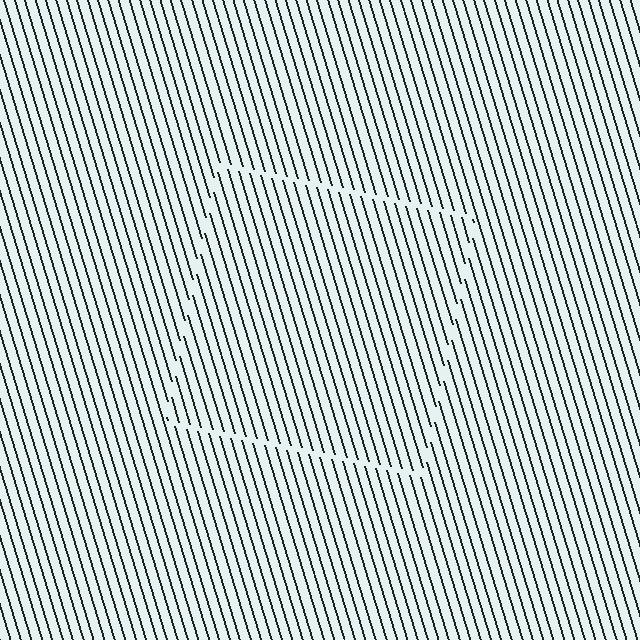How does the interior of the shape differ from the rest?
The interior of the shape contains the same grating, shifted by half a period — the contour is defined by the phase discontinuity where line-ends from the inner and outer gratings abut.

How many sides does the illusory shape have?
4 sides — the line-ends trace a square.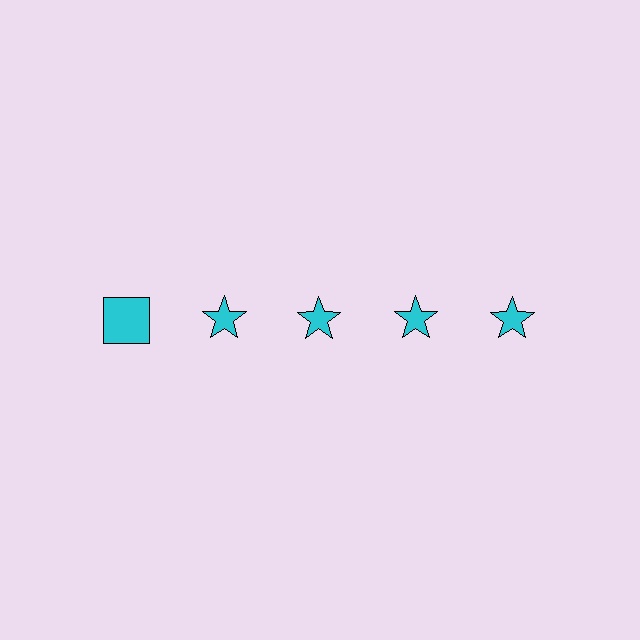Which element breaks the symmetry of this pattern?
The cyan square in the top row, leftmost column breaks the symmetry. All other shapes are cyan stars.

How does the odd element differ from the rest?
It has a different shape: square instead of star.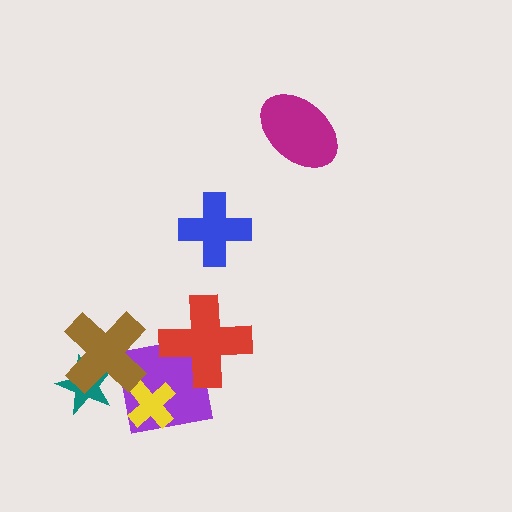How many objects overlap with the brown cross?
2 objects overlap with the brown cross.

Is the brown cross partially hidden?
No, no other shape covers it.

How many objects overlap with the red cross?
1 object overlaps with the red cross.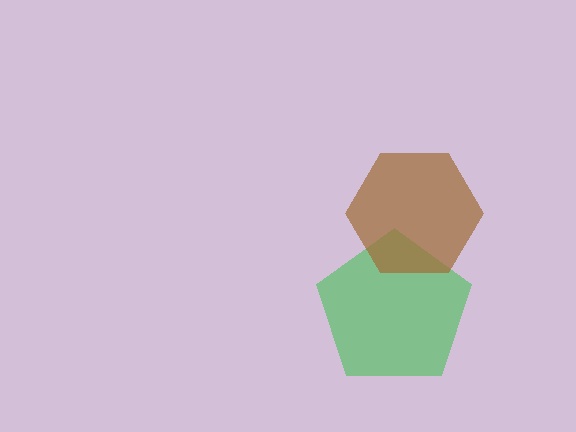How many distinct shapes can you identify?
There are 2 distinct shapes: a green pentagon, a brown hexagon.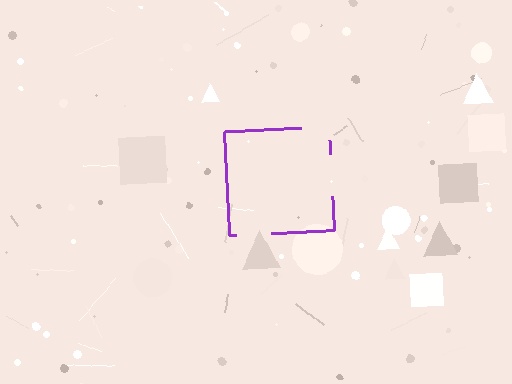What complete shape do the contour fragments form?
The contour fragments form a square.